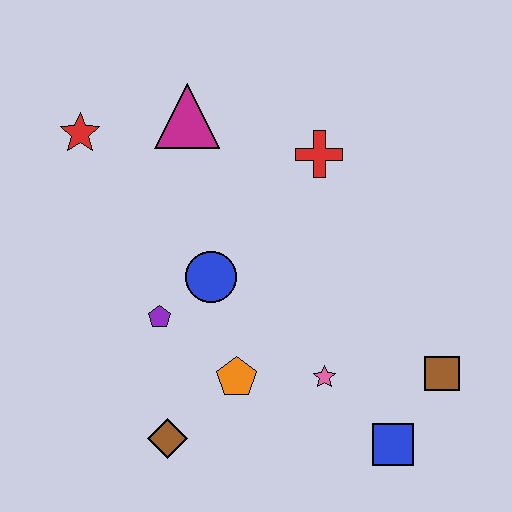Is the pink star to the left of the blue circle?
No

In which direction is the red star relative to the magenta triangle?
The red star is to the left of the magenta triangle.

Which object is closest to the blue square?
The brown square is closest to the blue square.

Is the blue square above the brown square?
No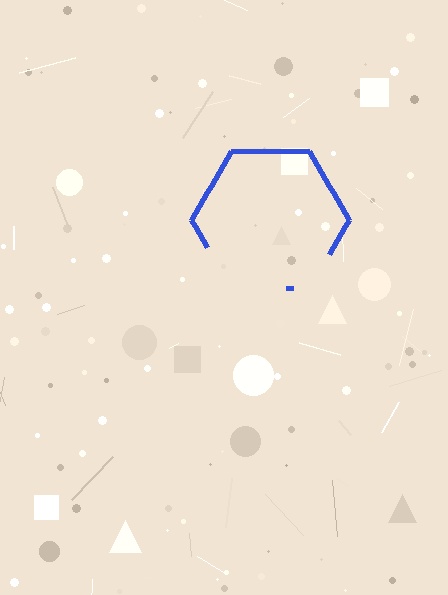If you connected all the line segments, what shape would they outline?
They would outline a hexagon.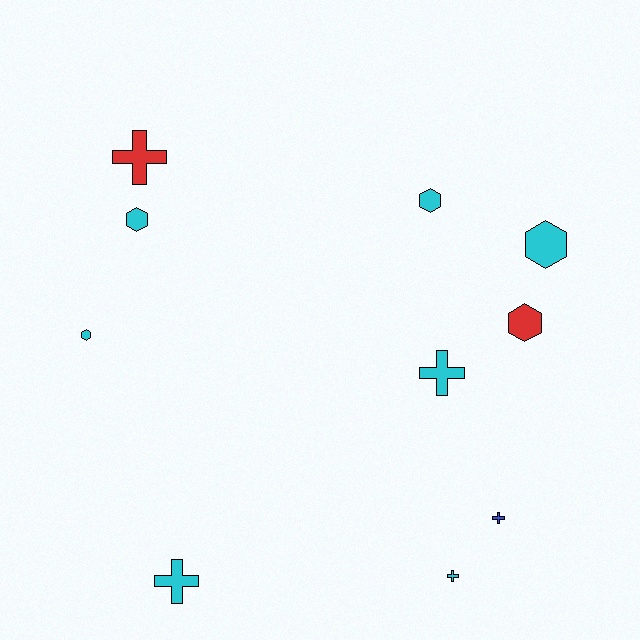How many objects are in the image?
There are 10 objects.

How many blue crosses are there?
There is 1 blue cross.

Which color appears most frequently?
Cyan, with 7 objects.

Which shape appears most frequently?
Cross, with 5 objects.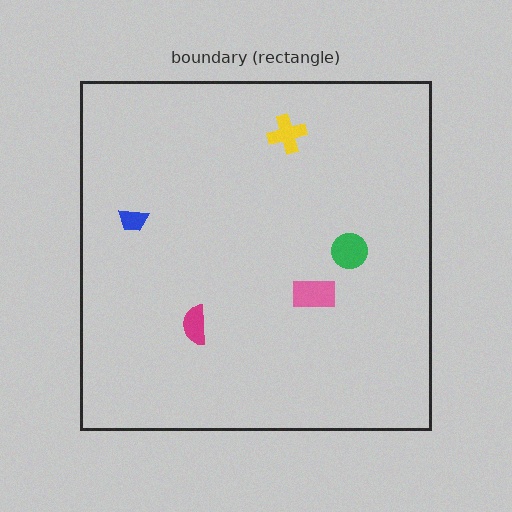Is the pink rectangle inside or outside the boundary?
Inside.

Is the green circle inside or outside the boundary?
Inside.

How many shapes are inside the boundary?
5 inside, 0 outside.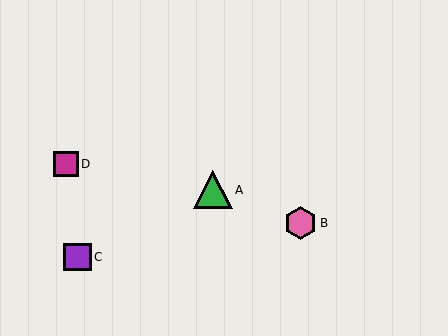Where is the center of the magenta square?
The center of the magenta square is at (66, 164).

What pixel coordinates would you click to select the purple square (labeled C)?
Click at (78, 257) to select the purple square C.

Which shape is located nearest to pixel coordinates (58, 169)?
The magenta square (labeled D) at (66, 164) is nearest to that location.